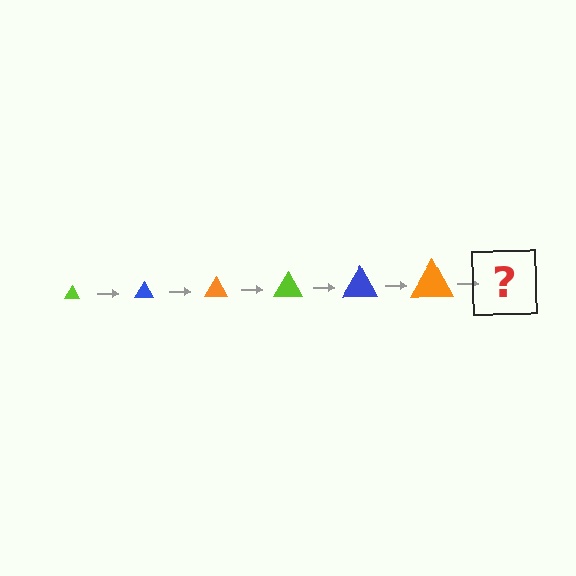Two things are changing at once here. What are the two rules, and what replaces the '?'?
The two rules are that the triangle grows larger each step and the color cycles through lime, blue, and orange. The '?' should be a lime triangle, larger than the previous one.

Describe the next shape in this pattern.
It should be a lime triangle, larger than the previous one.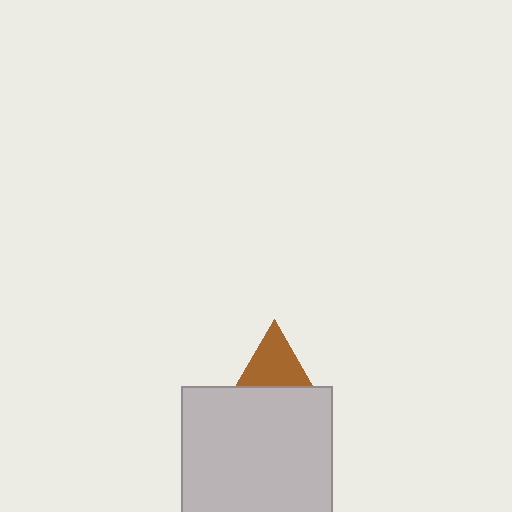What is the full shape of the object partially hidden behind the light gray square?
The partially hidden object is a brown triangle.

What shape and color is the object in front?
The object in front is a light gray square.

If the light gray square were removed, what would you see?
You would see the complete brown triangle.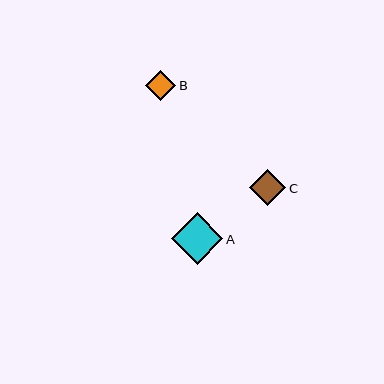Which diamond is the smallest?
Diamond B is the smallest with a size of approximately 30 pixels.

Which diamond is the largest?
Diamond A is the largest with a size of approximately 51 pixels.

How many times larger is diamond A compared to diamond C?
Diamond A is approximately 1.4 times the size of diamond C.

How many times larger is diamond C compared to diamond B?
Diamond C is approximately 1.2 times the size of diamond B.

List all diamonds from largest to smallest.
From largest to smallest: A, C, B.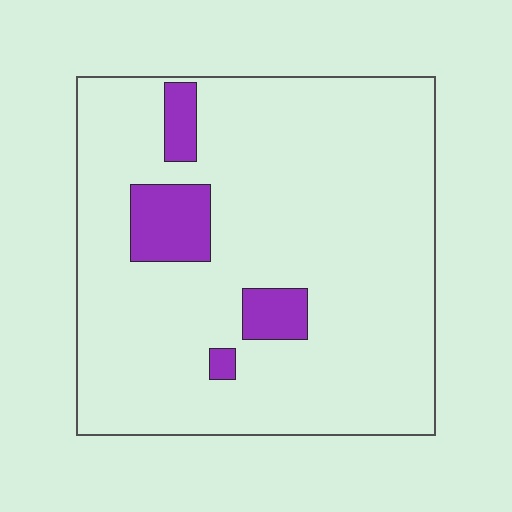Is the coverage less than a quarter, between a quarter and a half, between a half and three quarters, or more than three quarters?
Less than a quarter.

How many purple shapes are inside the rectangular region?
4.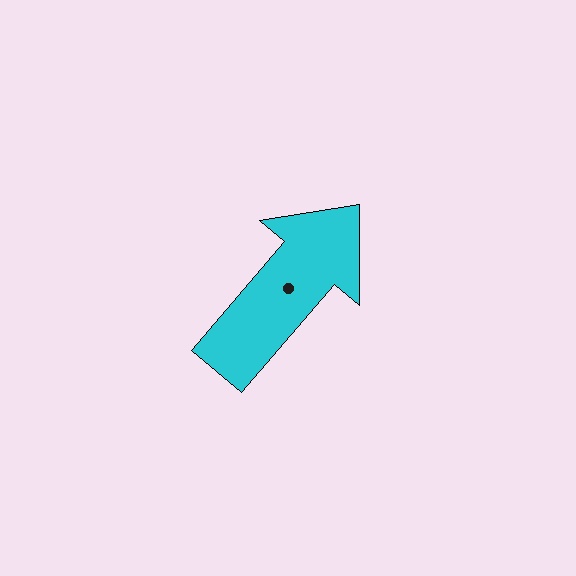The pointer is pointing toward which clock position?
Roughly 1 o'clock.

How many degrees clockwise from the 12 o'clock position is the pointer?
Approximately 40 degrees.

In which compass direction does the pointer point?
Northeast.